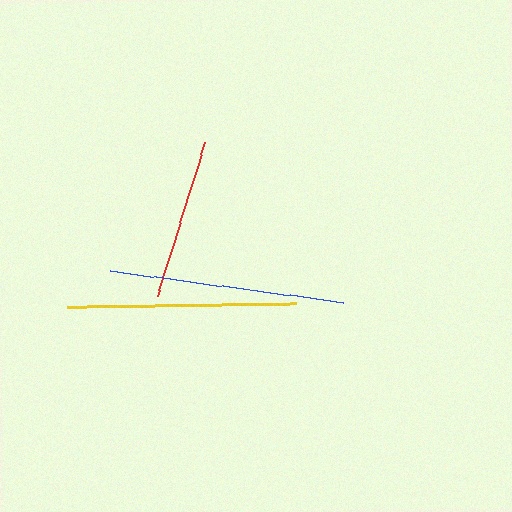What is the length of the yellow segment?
The yellow segment is approximately 229 pixels long.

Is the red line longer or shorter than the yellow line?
The yellow line is longer than the red line.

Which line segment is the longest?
The blue line is the longest at approximately 235 pixels.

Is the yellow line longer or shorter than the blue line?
The blue line is longer than the yellow line.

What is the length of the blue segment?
The blue segment is approximately 235 pixels long.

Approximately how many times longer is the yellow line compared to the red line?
The yellow line is approximately 1.4 times the length of the red line.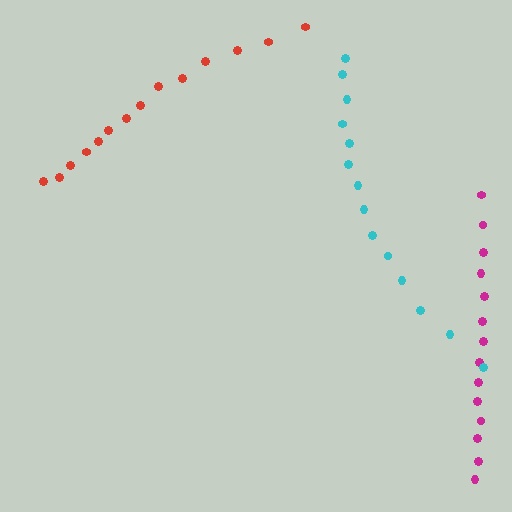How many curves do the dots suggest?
There are 3 distinct paths.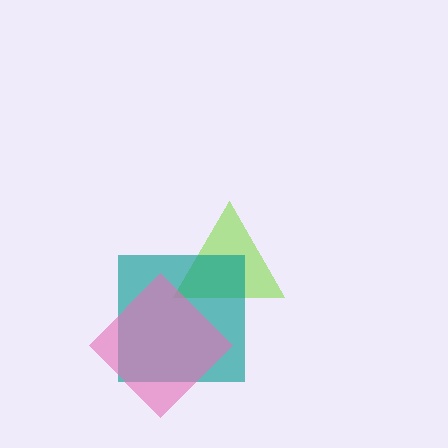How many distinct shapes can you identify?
There are 3 distinct shapes: a lime triangle, a teal square, a pink diamond.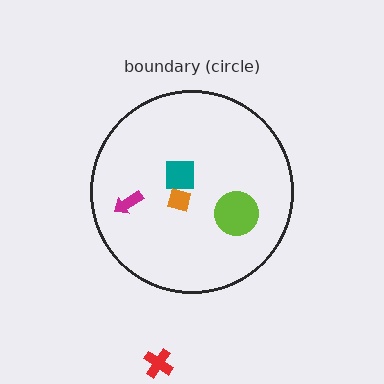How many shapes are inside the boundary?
4 inside, 1 outside.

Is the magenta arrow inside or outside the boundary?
Inside.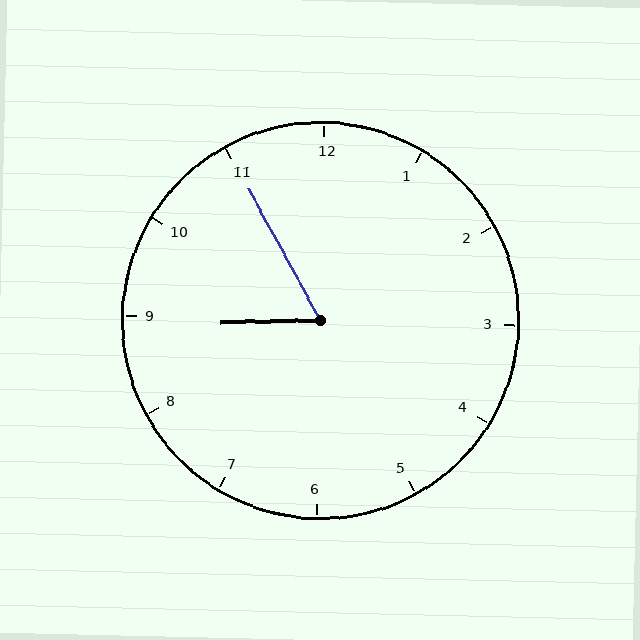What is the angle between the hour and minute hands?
Approximately 62 degrees.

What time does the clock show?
8:55.